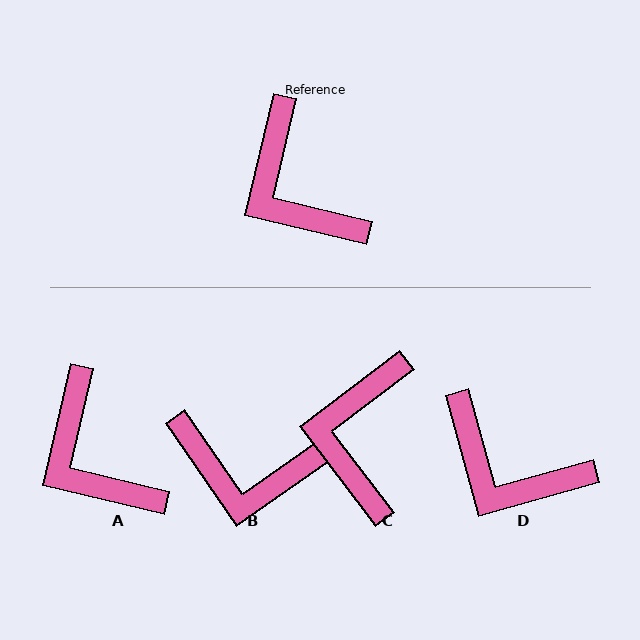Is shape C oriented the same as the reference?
No, it is off by about 40 degrees.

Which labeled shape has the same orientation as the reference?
A.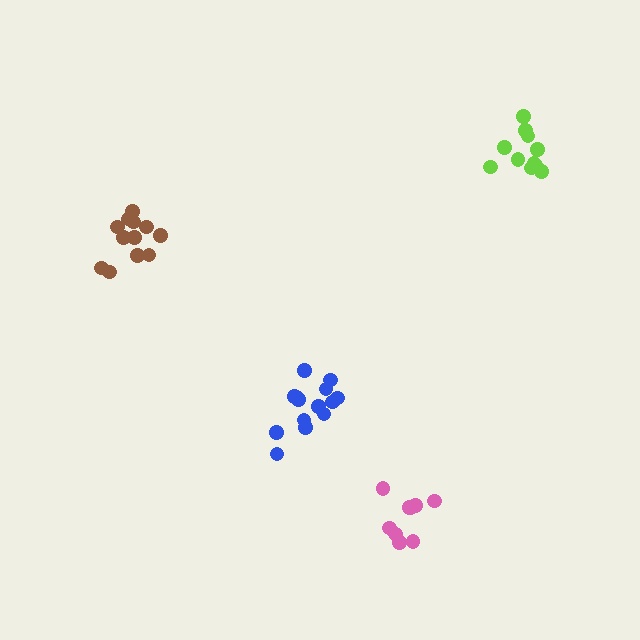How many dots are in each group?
Group 1: 11 dots, Group 2: 14 dots, Group 3: 12 dots, Group 4: 9 dots (46 total).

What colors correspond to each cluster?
The clusters are colored: lime, blue, brown, pink.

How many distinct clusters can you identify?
There are 4 distinct clusters.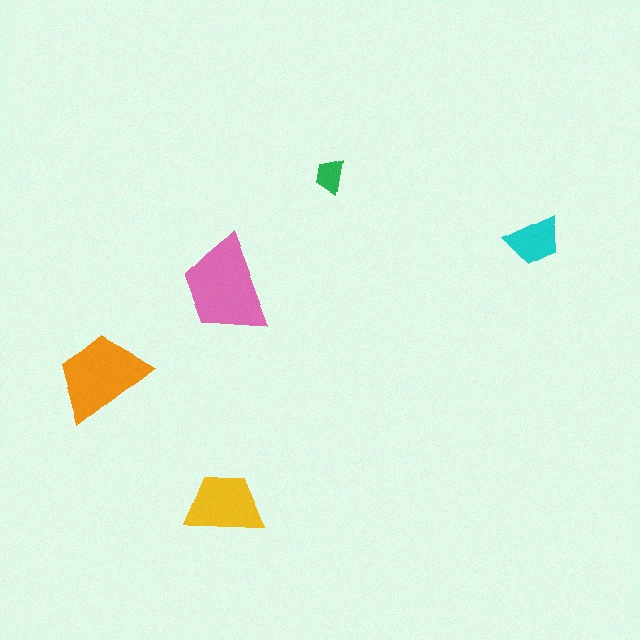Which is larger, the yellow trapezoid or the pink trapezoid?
The pink one.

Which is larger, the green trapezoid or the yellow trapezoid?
The yellow one.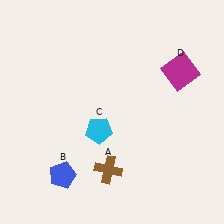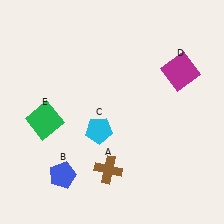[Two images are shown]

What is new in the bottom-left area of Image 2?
A green square (E) was added in the bottom-left area of Image 2.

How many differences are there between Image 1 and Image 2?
There is 1 difference between the two images.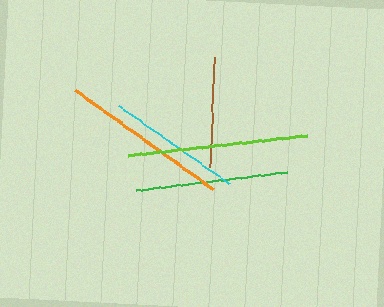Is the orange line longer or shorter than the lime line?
The lime line is longer than the orange line.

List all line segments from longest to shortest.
From longest to shortest: lime, orange, green, cyan, brown.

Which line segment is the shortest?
The brown line is the shortest at approximately 110 pixels.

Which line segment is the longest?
The lime line is the longest at approximately 181 pixels.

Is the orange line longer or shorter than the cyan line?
The orange line is longer than the cyan line.